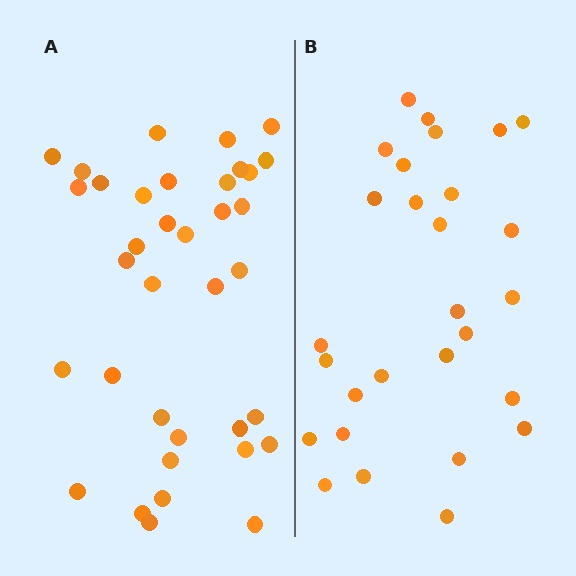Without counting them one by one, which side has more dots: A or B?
Region A (the left region) has more dots.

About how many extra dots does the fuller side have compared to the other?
Region A has roughly 8 or so more dots than region B.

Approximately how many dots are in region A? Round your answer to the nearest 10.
About 40 dots. (The exact count is 36, which rounds to 40.)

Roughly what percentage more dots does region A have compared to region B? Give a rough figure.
About 30% more.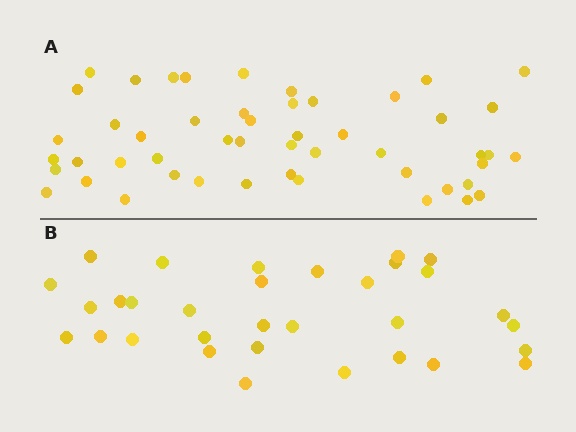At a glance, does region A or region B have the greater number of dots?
Region A (the top region) has more dots.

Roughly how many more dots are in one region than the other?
Region A has approximately 20 more dots than region B.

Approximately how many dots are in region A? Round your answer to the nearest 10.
About 50 dots.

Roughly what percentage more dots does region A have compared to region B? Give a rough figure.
About 55% more.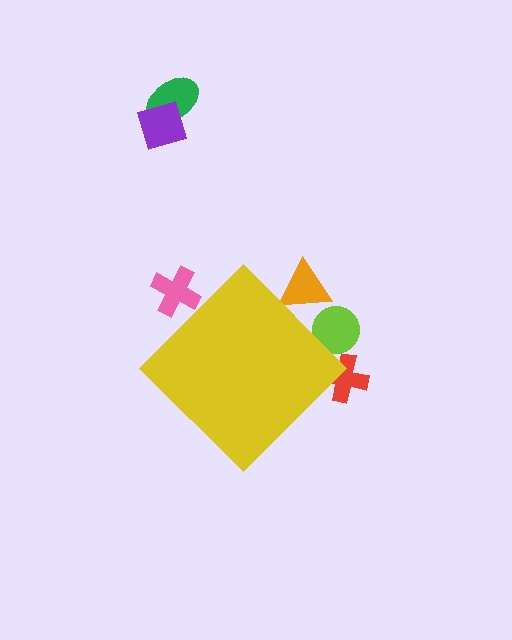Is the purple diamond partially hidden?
No, the purple diamond is fully visible.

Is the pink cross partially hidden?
Yes, the pink cross is partially hidden behind the yellow diamond.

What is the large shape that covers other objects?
A yellow diamond.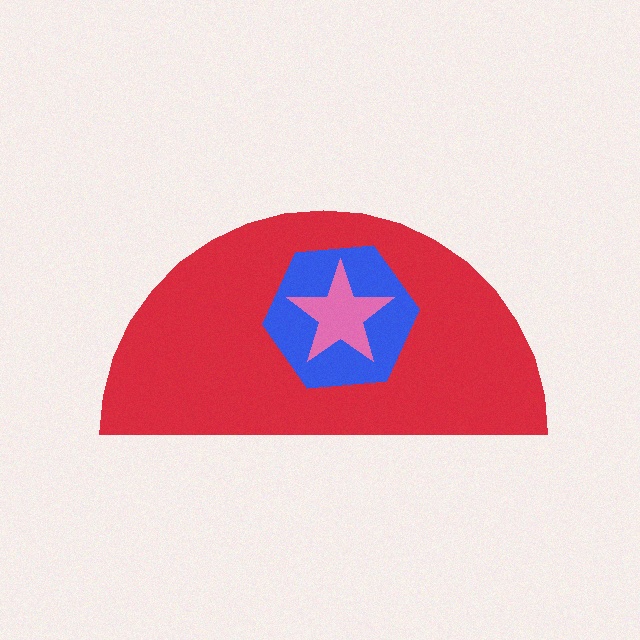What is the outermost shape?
The red semicircle.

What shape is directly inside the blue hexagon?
The pink star.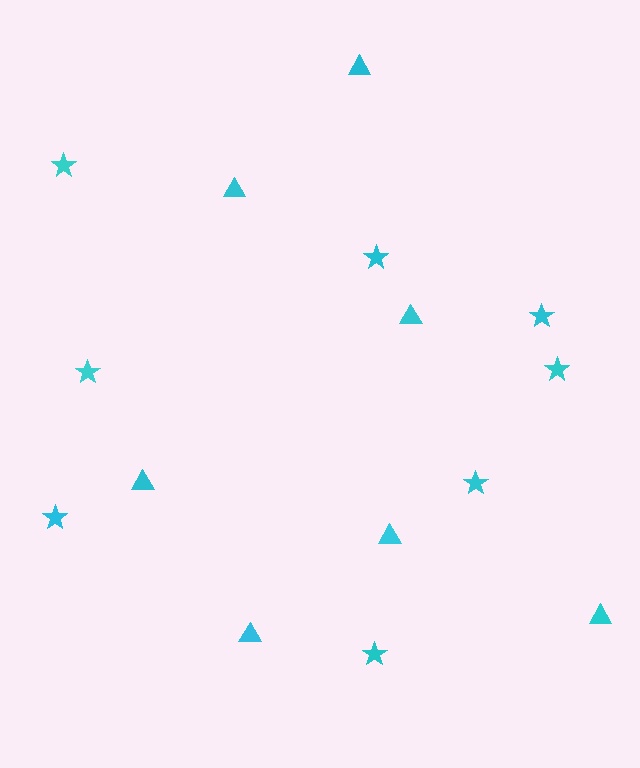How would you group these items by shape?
There are 2 groups: one group of stars (8) and one group of triangles (7).